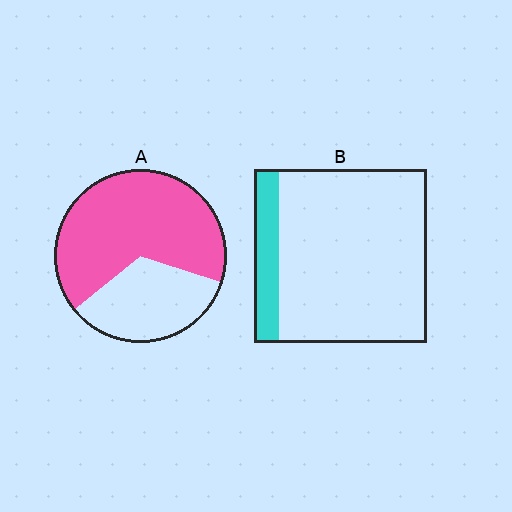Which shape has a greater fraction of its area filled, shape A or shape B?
Shape A.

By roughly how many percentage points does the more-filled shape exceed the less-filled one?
By roughly 50 percentage points (A over B).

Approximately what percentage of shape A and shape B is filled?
A is approximately 65% and B is approximately 15%.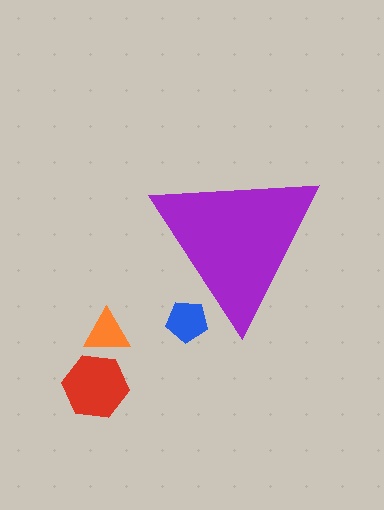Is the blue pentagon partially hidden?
Yes, the blue pentagon is partially hidden behind the purple triangle.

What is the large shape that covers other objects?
A purple triangle.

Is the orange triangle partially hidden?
No, the orange triangle is fully visible.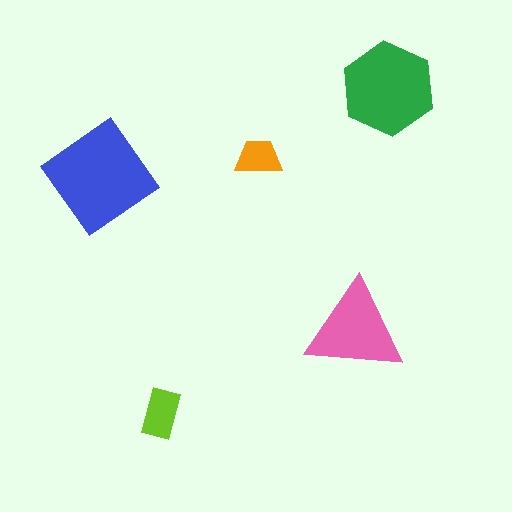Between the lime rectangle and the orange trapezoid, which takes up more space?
The lime rectangle.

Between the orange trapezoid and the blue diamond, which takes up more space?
The blue diamond.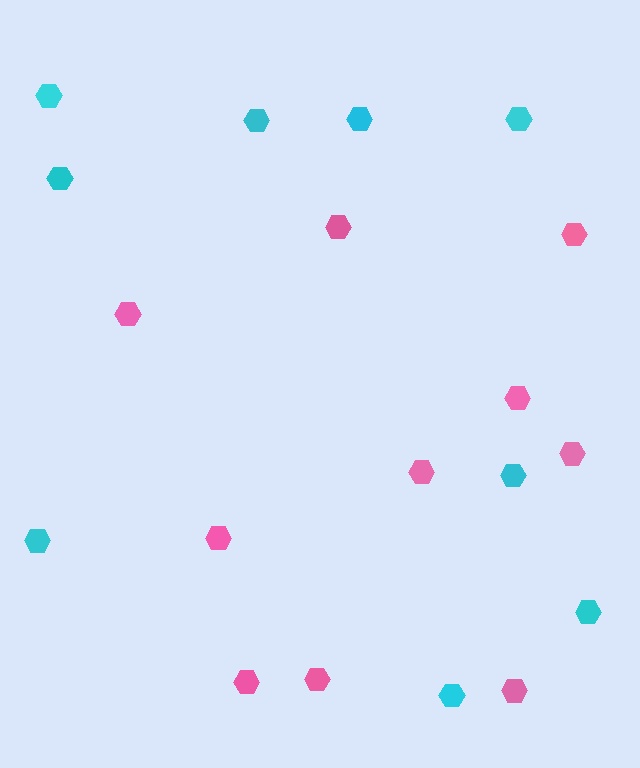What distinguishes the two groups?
There are 2 groups: one group of pink hexagons (10) and one group of cyan hexagons (9).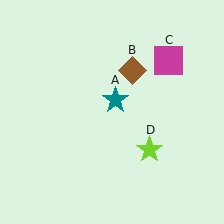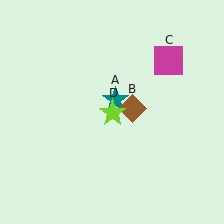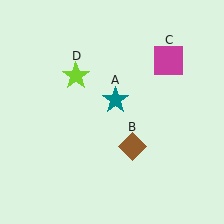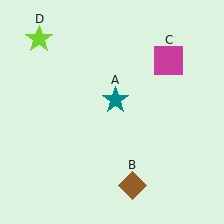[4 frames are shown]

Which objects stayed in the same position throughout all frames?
Teal star (object A) and magenta square (object C) remained stationary.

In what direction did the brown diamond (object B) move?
The brown diamond (object B) moved down.